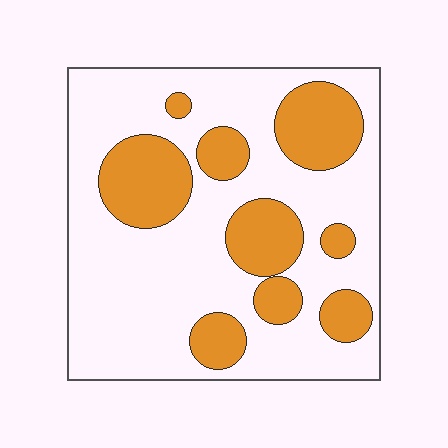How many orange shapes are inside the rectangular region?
9.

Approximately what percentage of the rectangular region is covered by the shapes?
Approximately 30%.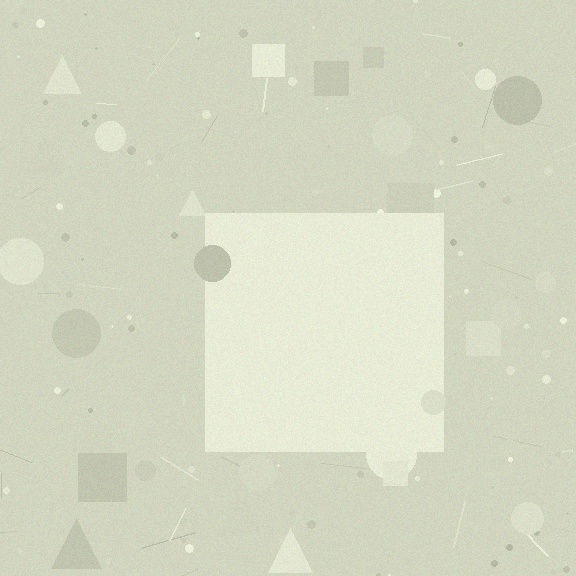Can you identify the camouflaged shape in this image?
The camouflaged shape is a square.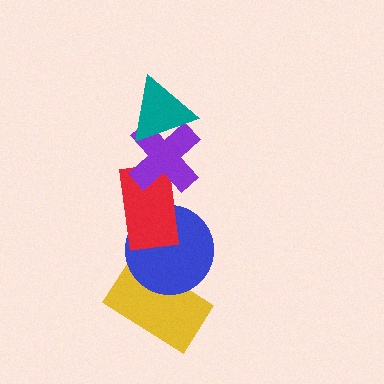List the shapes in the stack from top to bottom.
From top to bottom: the teal triangle, the purple cross, the red rectangle, the blue circle, the yellow rectangle.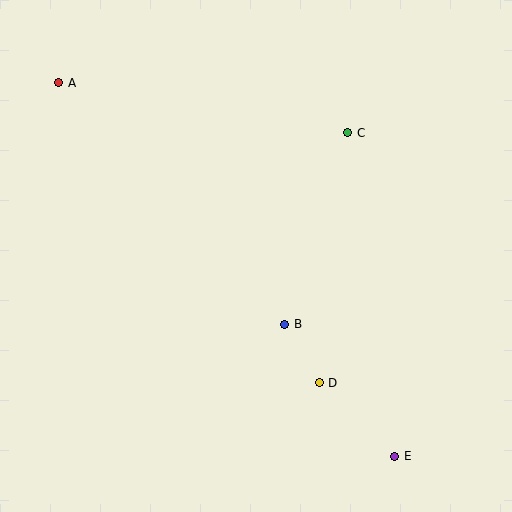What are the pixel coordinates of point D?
Point D is at (319, 383).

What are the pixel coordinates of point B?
Point B is at (285, 324).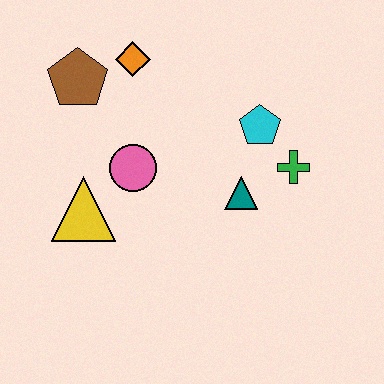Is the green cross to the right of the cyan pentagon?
Yes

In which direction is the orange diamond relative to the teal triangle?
The orange diamond is above the teal triangle.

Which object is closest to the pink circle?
The yellow triangle is closest to the pink circle.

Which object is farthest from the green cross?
The brown pentagon is farthest from the green cross.